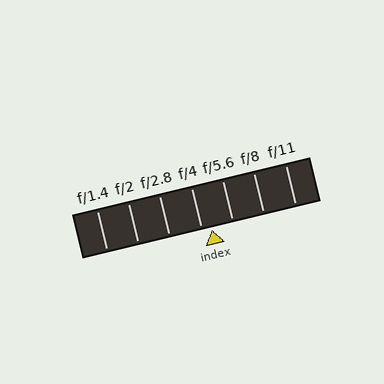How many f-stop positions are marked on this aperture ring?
There are 7 f-stop positions marked.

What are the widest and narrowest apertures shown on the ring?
The widest aperture shown is f/1.4 and the narrowest is f/11.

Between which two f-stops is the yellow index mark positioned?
The index mark is between f/4 and f/5.6.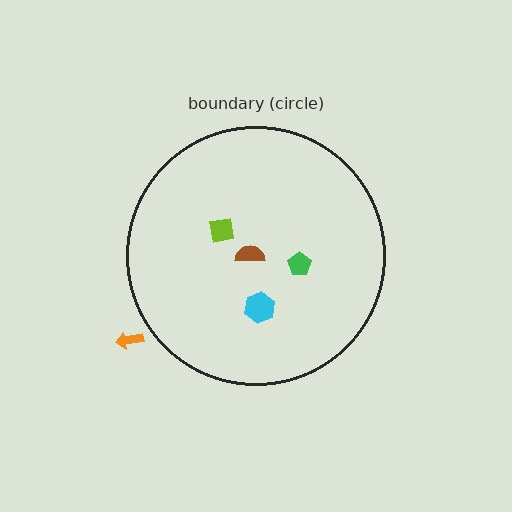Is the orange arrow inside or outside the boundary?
Outside.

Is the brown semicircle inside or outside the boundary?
Inside.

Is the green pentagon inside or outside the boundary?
Inside.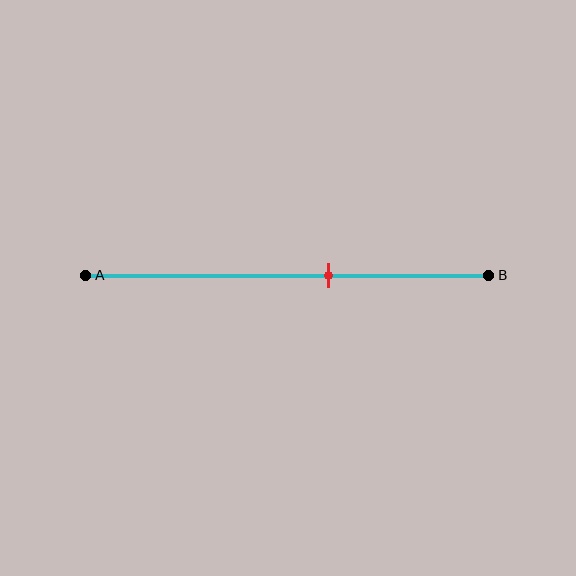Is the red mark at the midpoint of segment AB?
No, the mark is at about 60% from A, not at the 50% midpoint.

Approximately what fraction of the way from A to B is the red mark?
The red mark is approximately 60% of the way from A to B.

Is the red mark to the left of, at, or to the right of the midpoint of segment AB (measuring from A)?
The red mark is to the right of the midpoint of segment AB.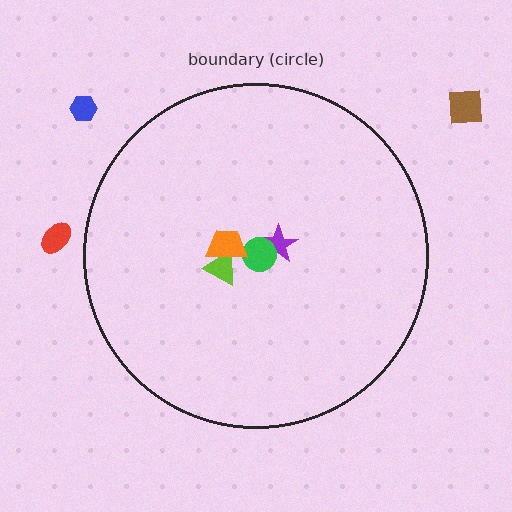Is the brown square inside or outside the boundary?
Outside.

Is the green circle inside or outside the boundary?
Inside.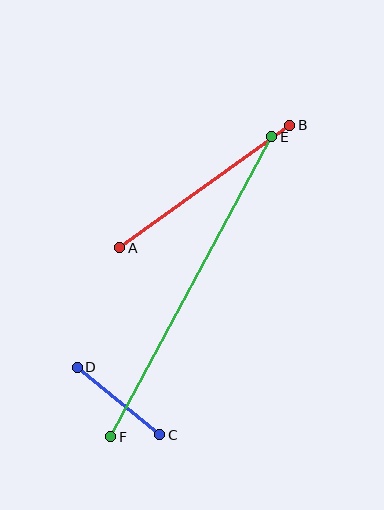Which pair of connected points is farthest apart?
Points E and F are farthest apart.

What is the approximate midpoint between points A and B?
The midpoint is at approximately (205, 187) pixels.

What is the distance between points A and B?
The distance is approximately 209 pixels.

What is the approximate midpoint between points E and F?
The midpoint is at approximately (191, 287) pixels.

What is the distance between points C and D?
The distance is approximately 107 pixels.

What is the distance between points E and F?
The distance is approximately 340 pixels.